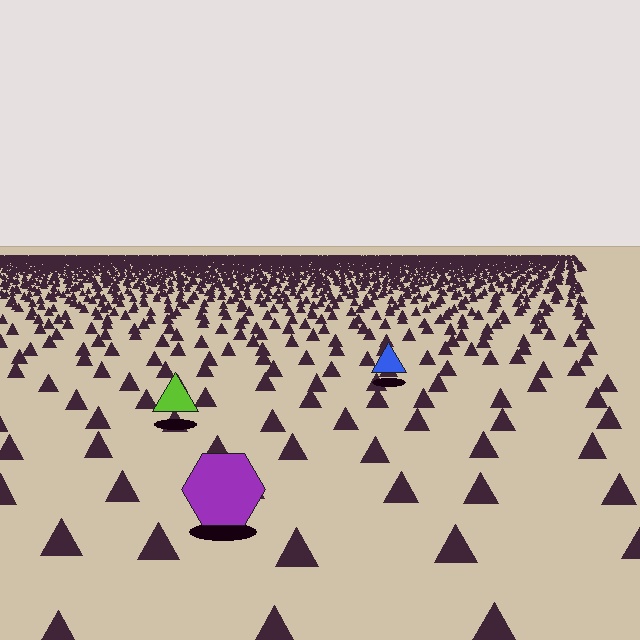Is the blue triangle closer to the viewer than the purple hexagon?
No. The purple hexagon is closer — you can tell from the texture gradient: the ground texture is coarser near it.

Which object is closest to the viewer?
The purple hexagon is closest. The texture marks near it are larger and more spread out.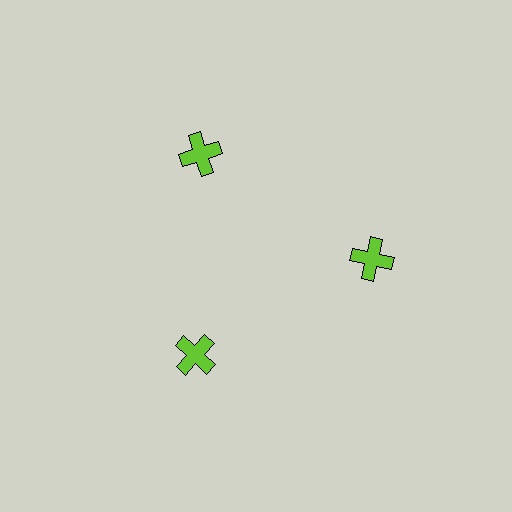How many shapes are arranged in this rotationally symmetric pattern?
There are 3 shapes, arranged in 3 groups of 1.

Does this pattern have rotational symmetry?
Yes, this pattern has 3-fold rotational symmetry. It looks the same after rotating 120 degrees around the center.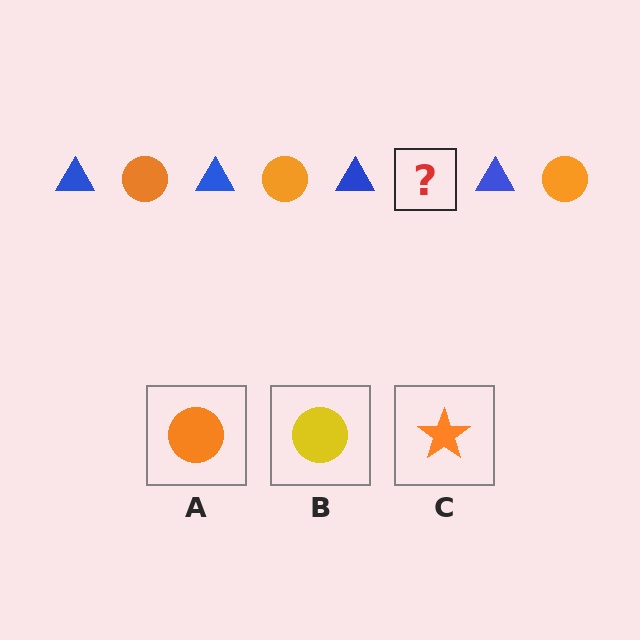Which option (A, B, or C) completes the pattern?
A.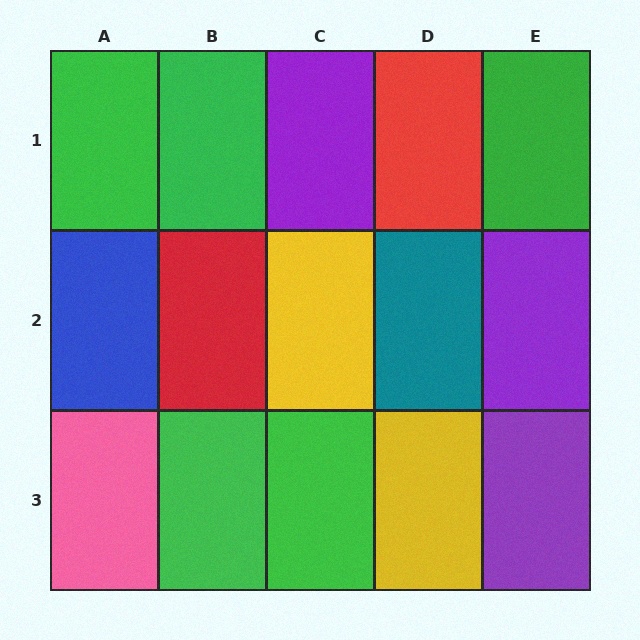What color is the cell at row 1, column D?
Red.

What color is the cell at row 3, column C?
Green.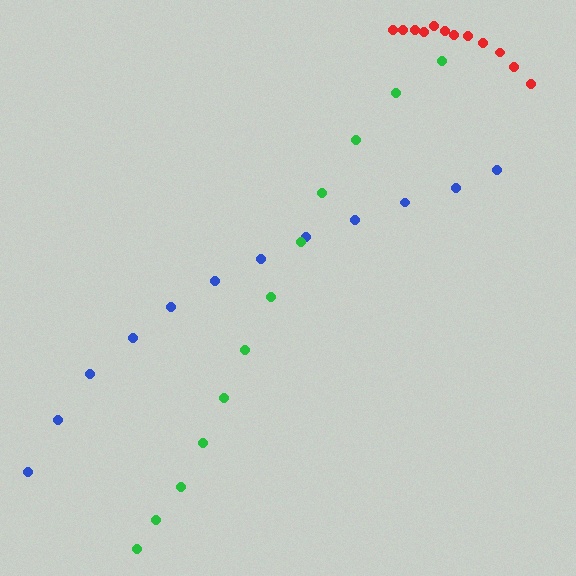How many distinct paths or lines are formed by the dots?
There are 3 distinct paths.